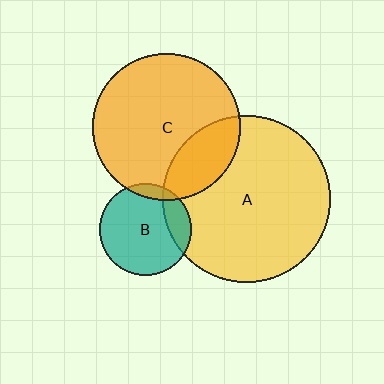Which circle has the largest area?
Circle A (yellow).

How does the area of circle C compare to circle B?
Approximately 2.6 times.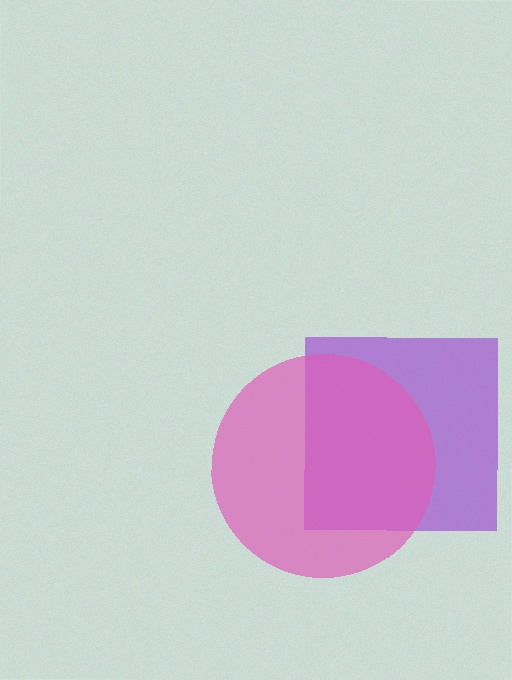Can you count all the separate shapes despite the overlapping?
Yes, there are 2 separate shapes.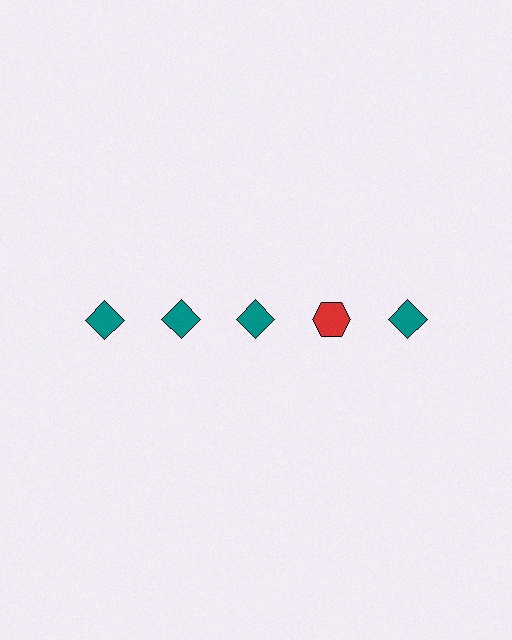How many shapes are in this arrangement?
There are 5 shapes arranged in a grid pattern.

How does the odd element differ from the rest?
It differs in both color (red instead of teal) and shape (hexagon instead of diamond).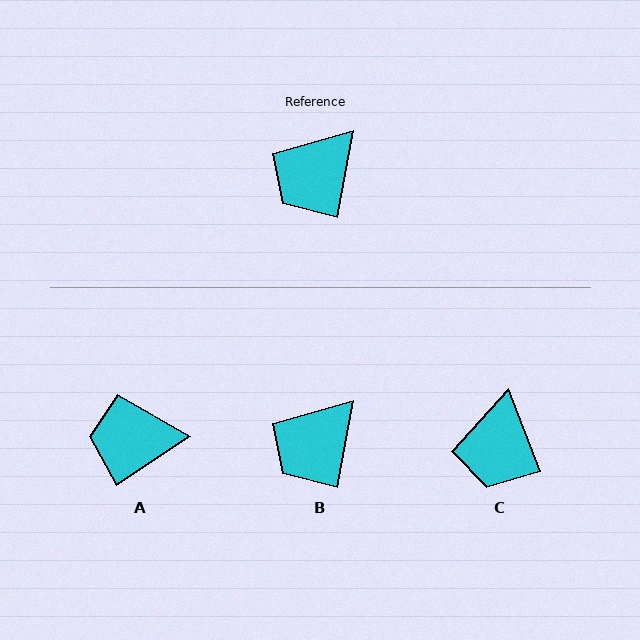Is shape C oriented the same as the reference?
No, it is off by about 32 degrees.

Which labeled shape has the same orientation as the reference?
B.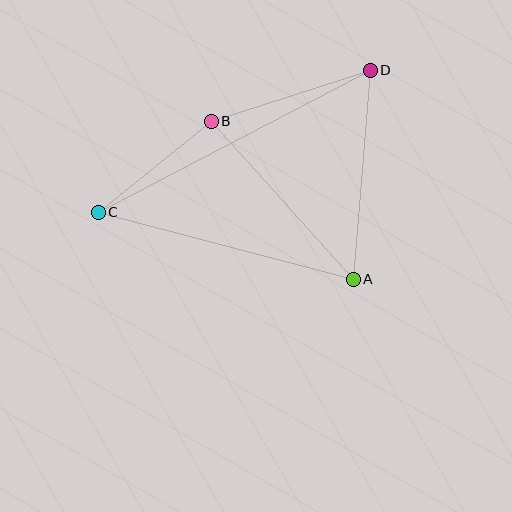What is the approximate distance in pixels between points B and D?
The distance between B and D is approximately 167 pixels.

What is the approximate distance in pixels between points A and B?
The distance between A and B is approximately 212 pixels.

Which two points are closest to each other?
Points B and C are closest to each other.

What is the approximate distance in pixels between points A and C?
The distance between A and C is approximately 263 pixels.